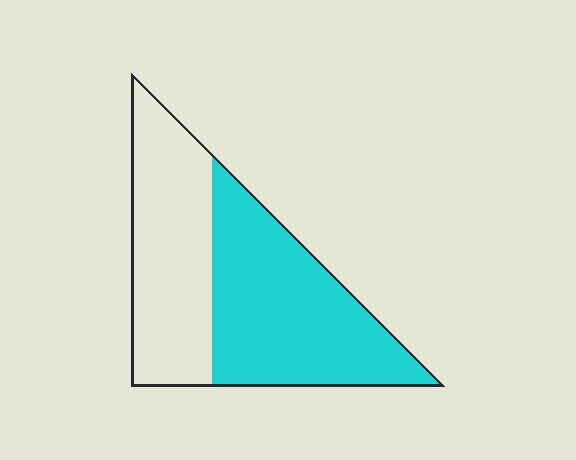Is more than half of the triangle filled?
Yes.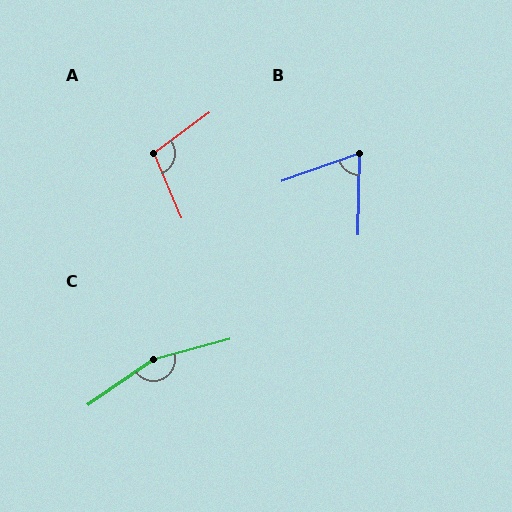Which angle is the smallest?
B, at approximately 69 degrees.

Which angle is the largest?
C, at approximately 160 degrees.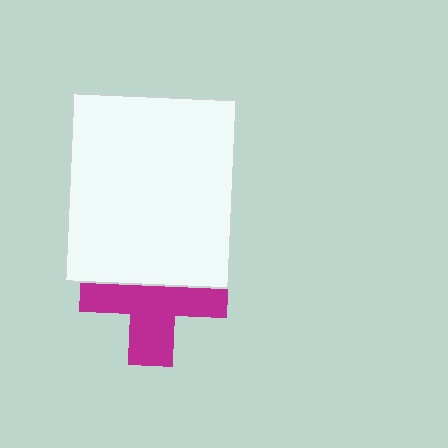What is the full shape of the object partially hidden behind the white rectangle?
The partially hidden object is a magenta cross.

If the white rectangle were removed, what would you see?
You would see the complete magenta cross.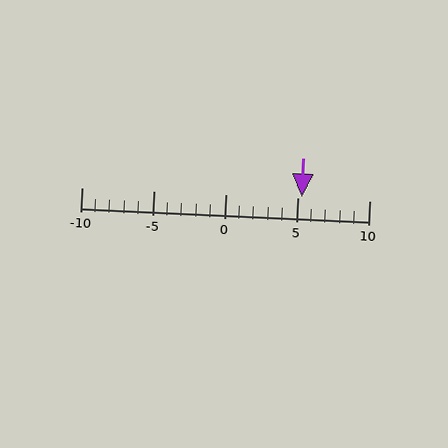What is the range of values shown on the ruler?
The ruler shows values from -10 to 10.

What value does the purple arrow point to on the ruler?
The purple arrow points to approximately 5.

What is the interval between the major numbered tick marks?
The major tick marks are spaced 5 units apart.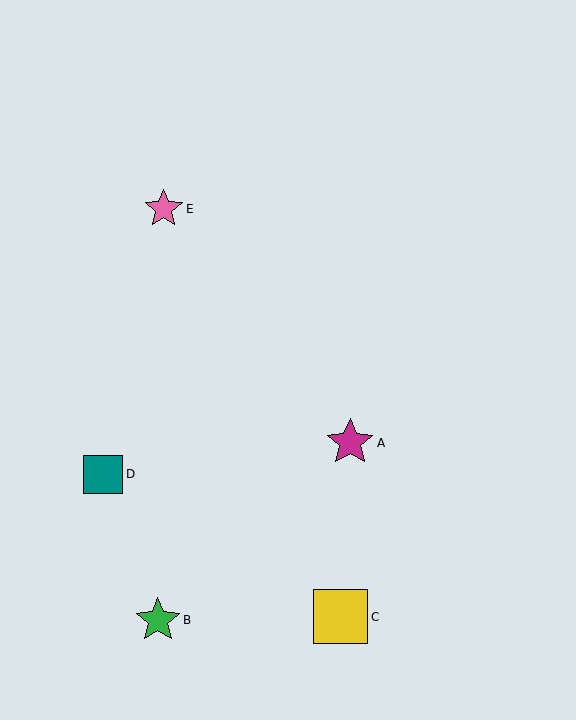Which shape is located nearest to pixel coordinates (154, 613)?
The green star (labeled B) at (158, 620) is nearest to that location.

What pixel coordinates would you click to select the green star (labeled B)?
Click at (158, 620) to select the green star B.